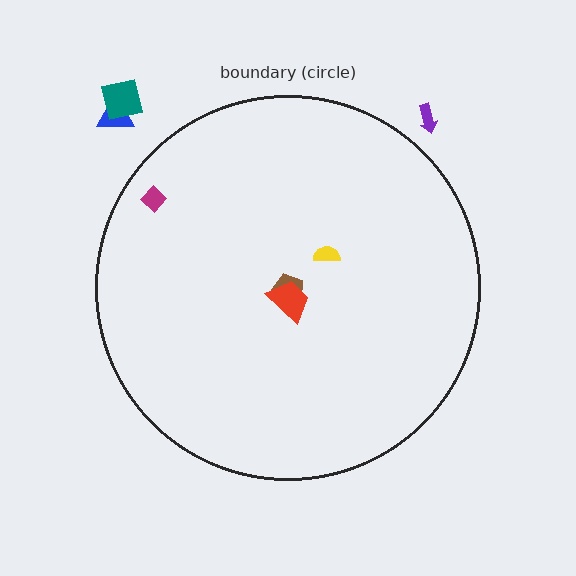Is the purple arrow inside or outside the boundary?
Outside.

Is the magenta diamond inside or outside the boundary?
Inside.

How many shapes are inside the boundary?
4 inside, 3 outside.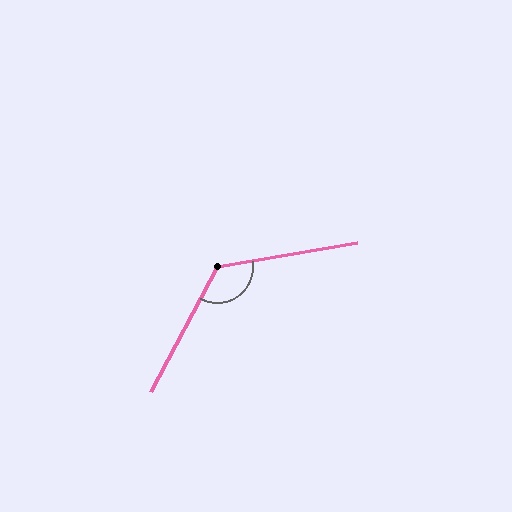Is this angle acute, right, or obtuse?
It is obtuse.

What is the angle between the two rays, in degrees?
Approximately 128 degrees.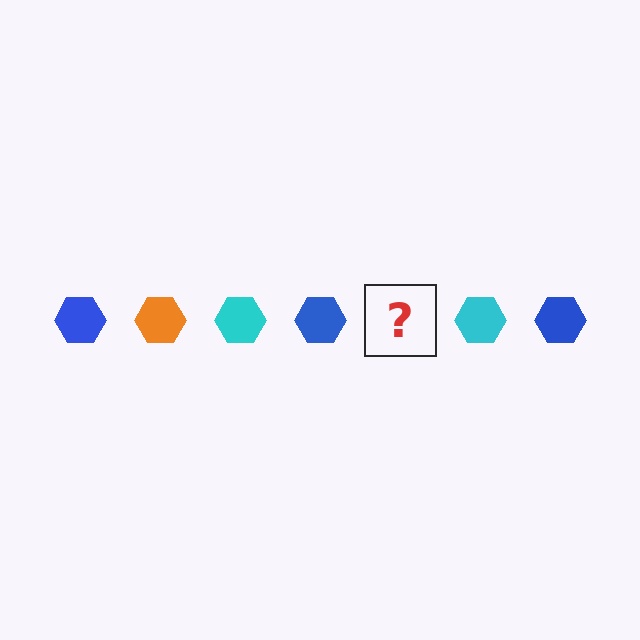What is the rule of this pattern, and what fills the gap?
The rule is that the pattern cycles through blue, orange, cyan hexagons. The gap should be filled with an orange hexagon.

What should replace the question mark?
The question mark should be replaced with an orange hexagon.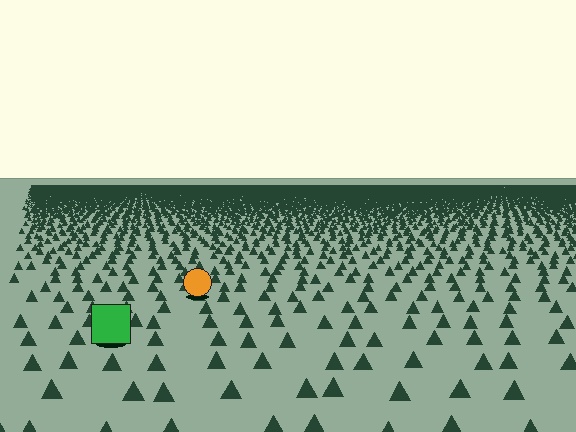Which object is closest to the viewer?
The green square is closest. The texture marks near it are larger and more spread out.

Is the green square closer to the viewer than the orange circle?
Yes. The green square is closer — you can tell from the texture gradient: the ground texture is coarser near it.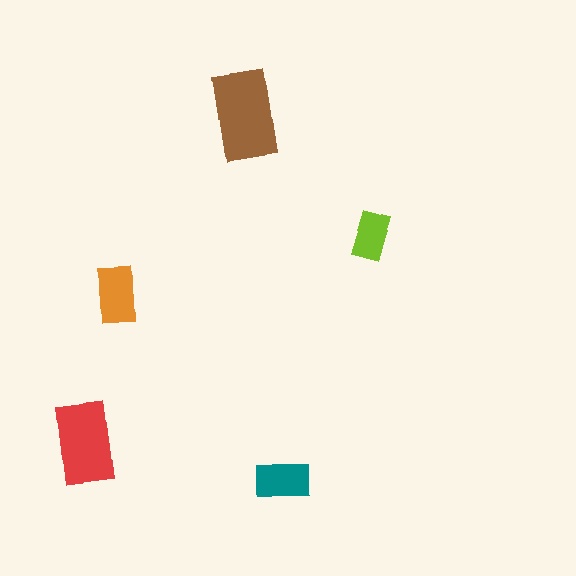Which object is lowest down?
The teal rectangle is bottommost.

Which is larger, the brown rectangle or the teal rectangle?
The brown one.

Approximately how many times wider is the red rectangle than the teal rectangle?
About 1.5 times wider.